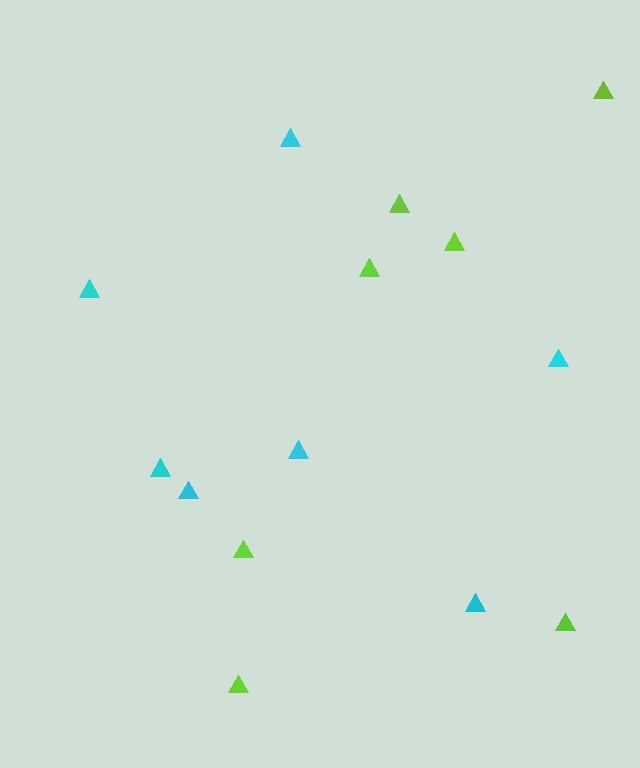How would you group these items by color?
There are 2 groups: one group of cyan triangles (7) and one group of lime triangles (7).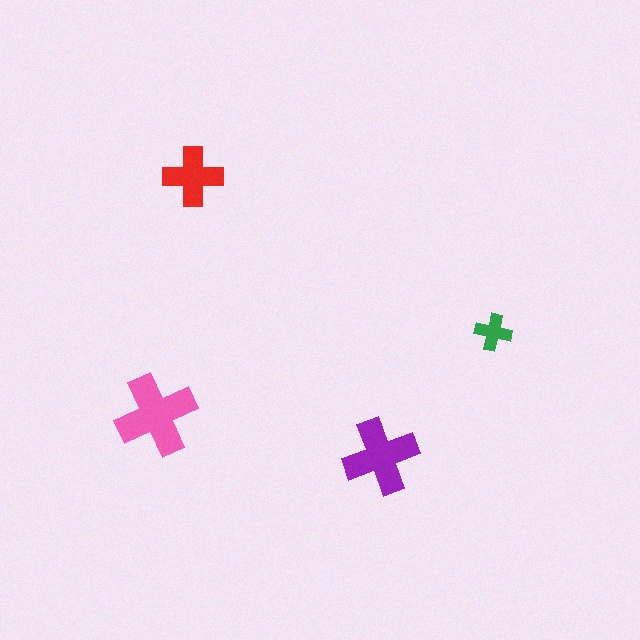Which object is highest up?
The red cross is topmost.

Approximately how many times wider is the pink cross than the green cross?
About 2 times wider.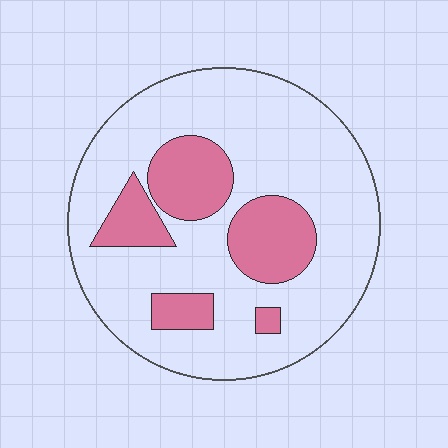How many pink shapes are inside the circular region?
5.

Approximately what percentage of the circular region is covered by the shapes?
Approximately 25%.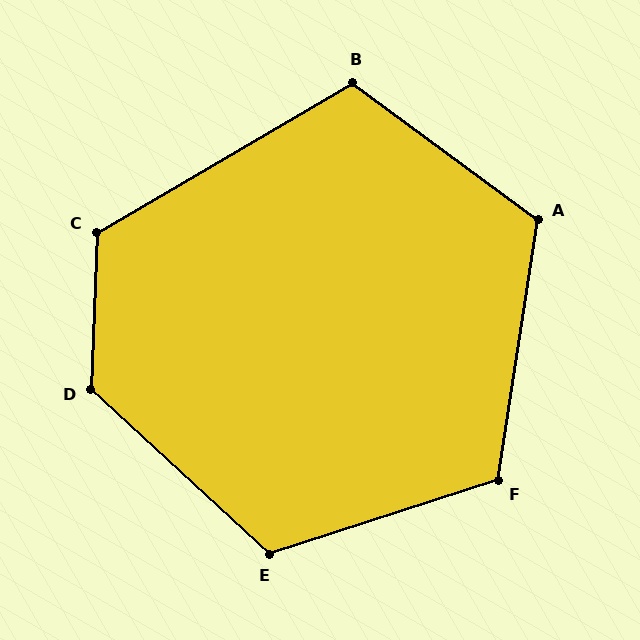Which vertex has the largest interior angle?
D, at approximately 130 degrees.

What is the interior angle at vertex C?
Approximately 123 degrees (obtuse).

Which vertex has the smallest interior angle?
B, at approximately 113 degrees.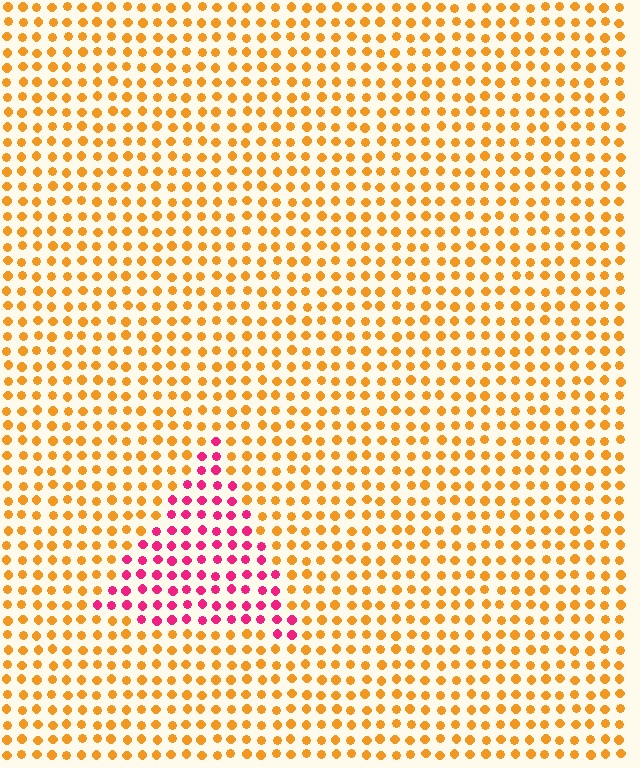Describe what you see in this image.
The image is filled with small orange elements in a uniform arrangement. A triangle-shaped region is visible where the elements are tinted to a slightly different hue, forming a subtle color boundary.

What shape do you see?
I see a triangle.